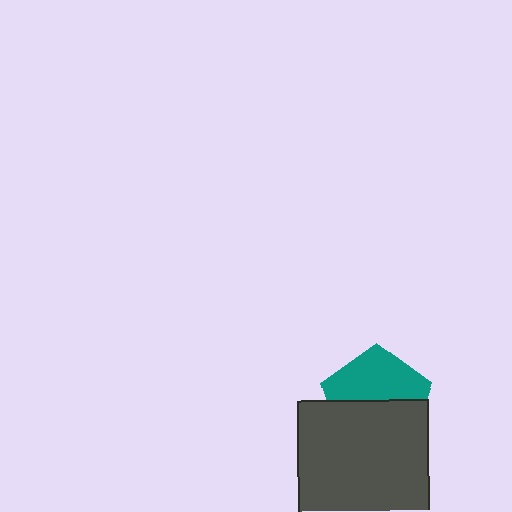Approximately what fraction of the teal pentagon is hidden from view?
Roughly 50% of the teal pentagon is hidden behind the dark gray square.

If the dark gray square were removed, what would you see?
You would see the complete teal pentagon.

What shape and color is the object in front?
The object in front is a dark gray square.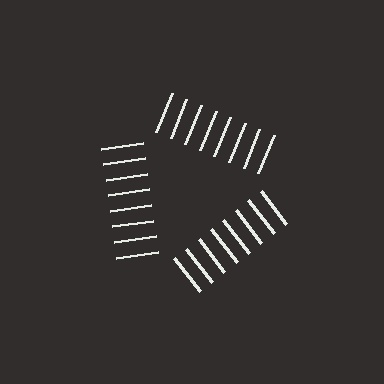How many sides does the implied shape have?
3 sides — the line-ends trace a triangle.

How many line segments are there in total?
24 — 8 along each of the 3 edges.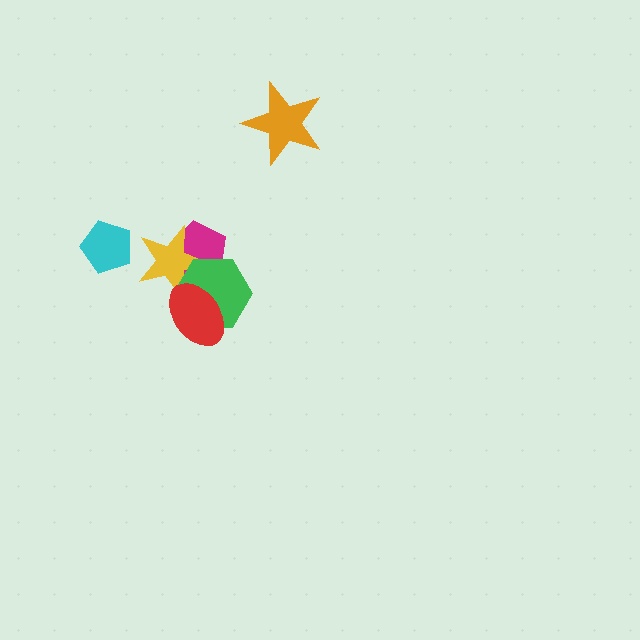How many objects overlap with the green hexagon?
3 objects overlap with the green hexagon.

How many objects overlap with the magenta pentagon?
2 objects overlap with the magenta pentagon.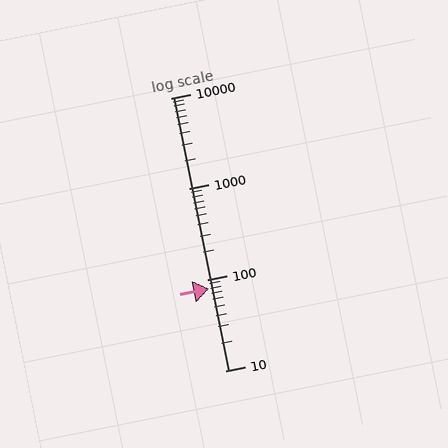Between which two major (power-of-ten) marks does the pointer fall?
The pointer is between 10 and 100.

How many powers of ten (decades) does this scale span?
The scale spans 3 decades, from 10 to 10000.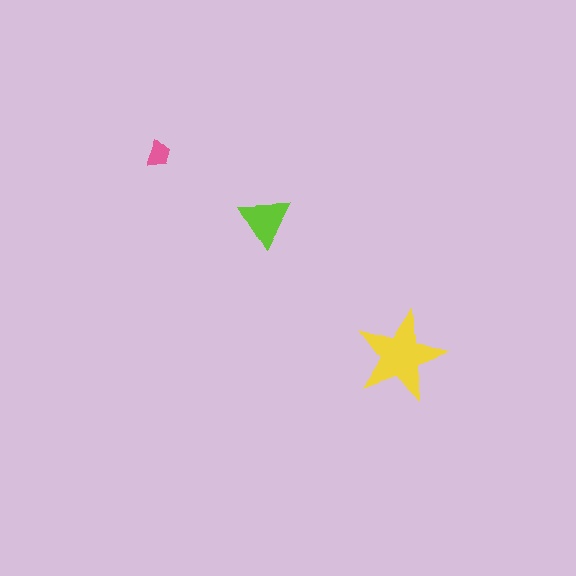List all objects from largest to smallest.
The yellow star, the lime triangle, the pink trapezoid.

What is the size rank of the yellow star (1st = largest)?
1st.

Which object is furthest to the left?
The pink trapezoid is leftmost.